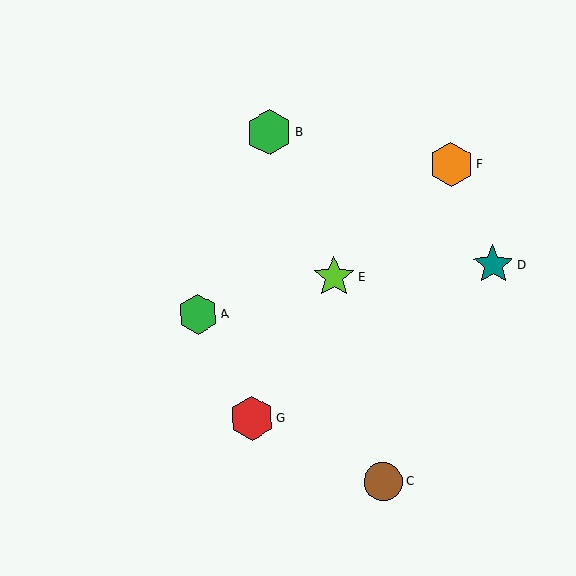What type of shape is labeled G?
Shape G is a red hexagon.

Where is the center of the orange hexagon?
The center of the orange hexagon is at (451, 165).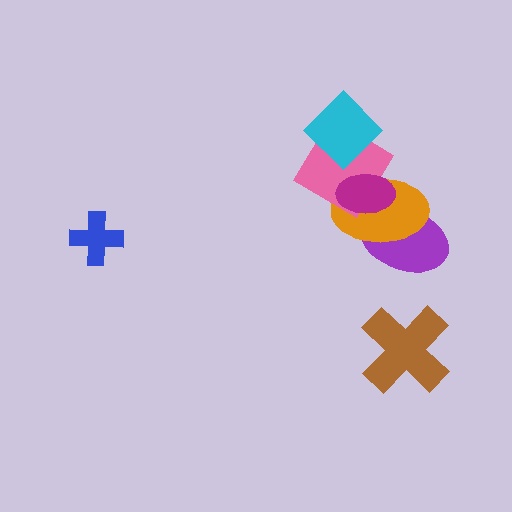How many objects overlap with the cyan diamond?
1 object overlaps with the cyan diamond.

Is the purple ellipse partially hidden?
Yes, it is partially covered by another shape.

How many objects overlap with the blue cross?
0 objects overlap with the blue cross.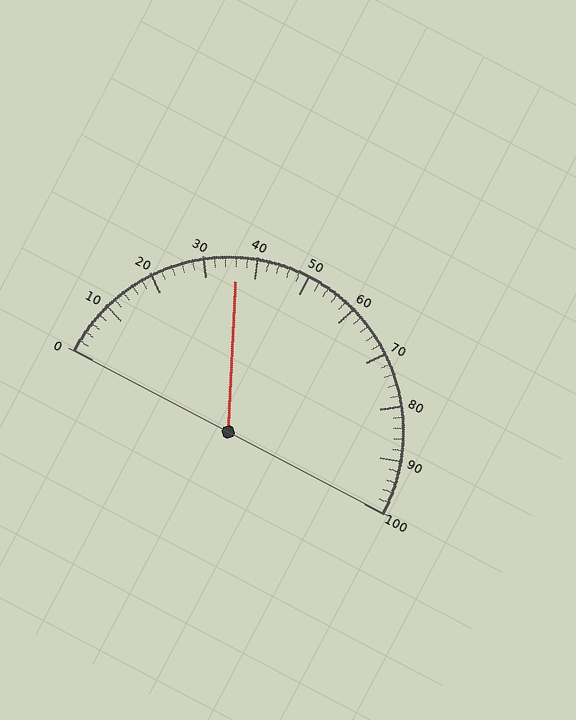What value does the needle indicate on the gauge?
The needle indicates approximately 36.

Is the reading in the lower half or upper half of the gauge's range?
The reading is in the lower half of the range (0 to 100).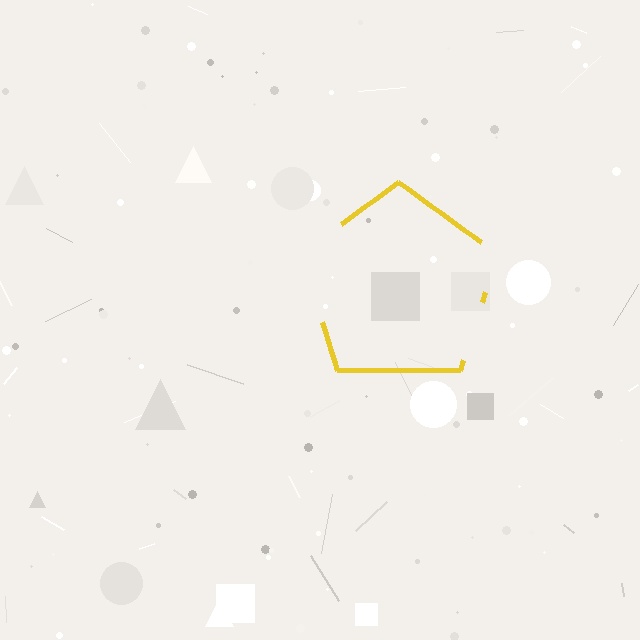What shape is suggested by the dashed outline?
The dashed outline suggests a pentagon.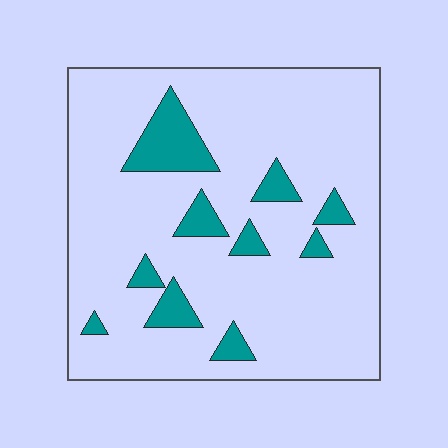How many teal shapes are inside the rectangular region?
10.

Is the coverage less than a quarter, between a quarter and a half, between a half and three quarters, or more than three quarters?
Less than a quarter.